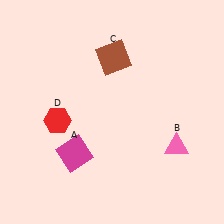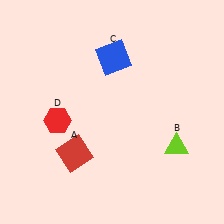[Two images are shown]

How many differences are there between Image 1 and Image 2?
There are 3 differences between the two images.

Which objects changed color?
A changed from magenta to red. B changed from pink to lime. C changed from brown to blue.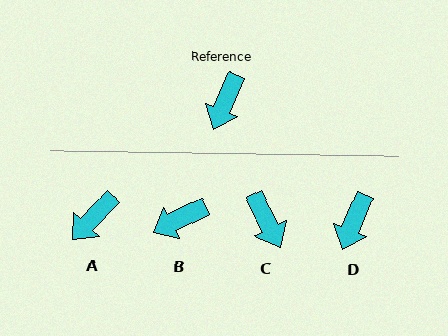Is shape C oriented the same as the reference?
No, it is off by about 50 degrees.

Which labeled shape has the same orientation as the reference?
D.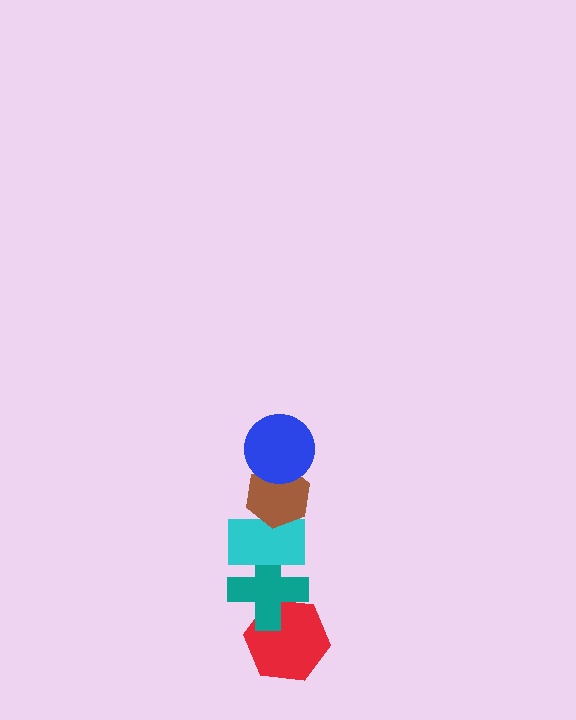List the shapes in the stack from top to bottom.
From top to bottom: the blue circle, the brown hexagon, the cyan rectangle, the teal cross, the red hexagon.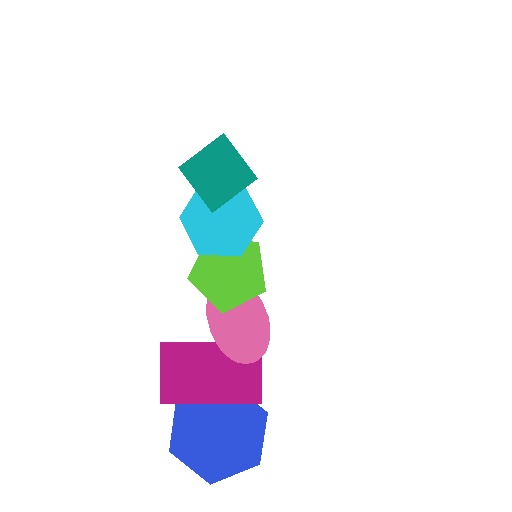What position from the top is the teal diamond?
The teal diamond is 1st from the top.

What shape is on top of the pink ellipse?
The lime pentagon is on top of the pink ellipse.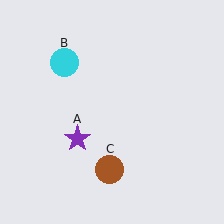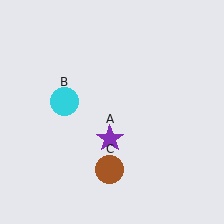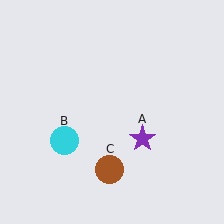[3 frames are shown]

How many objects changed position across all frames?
2 objects changed position: purple star (object A), cyan circle (object B).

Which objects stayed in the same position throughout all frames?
Brown circle (object C) remained stationary.